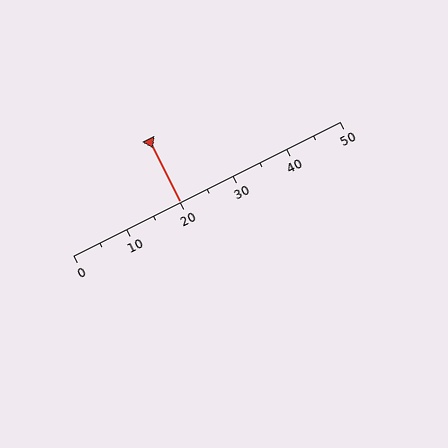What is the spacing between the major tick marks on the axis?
The major ticks are spaced 10 apart.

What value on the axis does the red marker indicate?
The marker indicates approximately 20.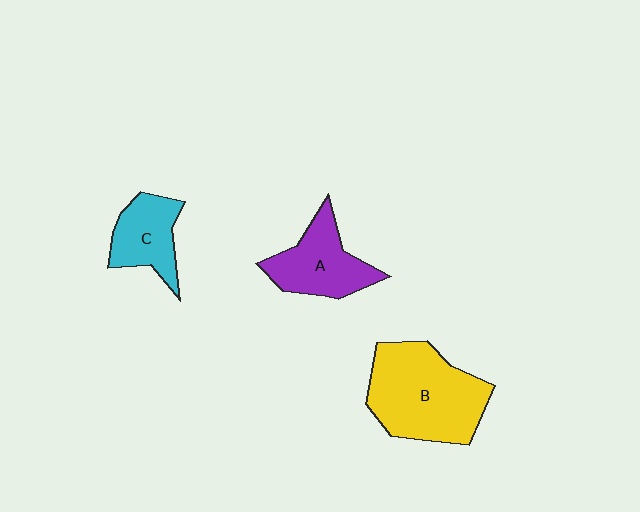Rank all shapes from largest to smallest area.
From largest to smallest: B (yellow), A (purple), C (cyan).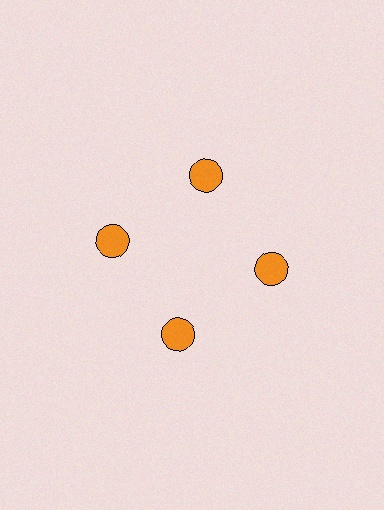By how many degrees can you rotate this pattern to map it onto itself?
The pattern maps onto itself every 90 degrees of rotation.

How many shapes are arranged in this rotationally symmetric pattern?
There are 4 shapes, arranged in 4 groups of 1.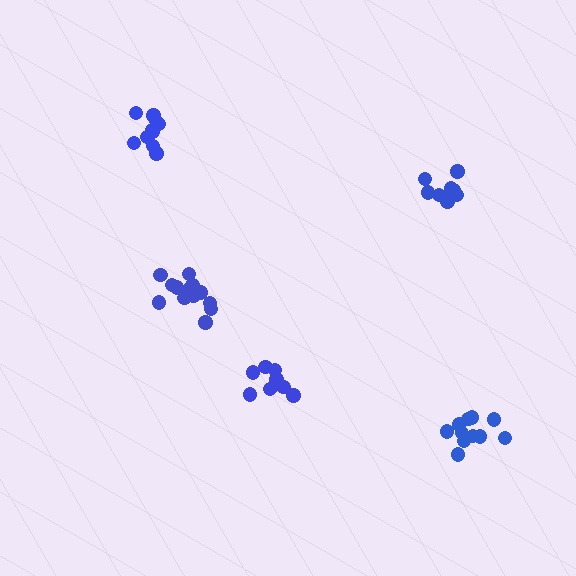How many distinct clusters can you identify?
There are 5 distinct clusters.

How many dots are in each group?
Group 1: 10 dots, Group 2: 10 dots, Group 3: 10 dots, Group 4: 13 dots, Group 5: 11 dots (54 total).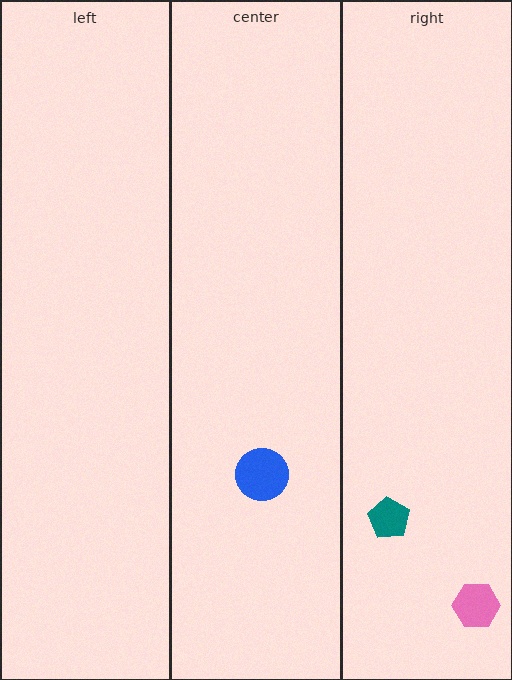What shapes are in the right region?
The pink hexagon, the teal pentagon.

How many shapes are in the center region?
1.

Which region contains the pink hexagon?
The right region.